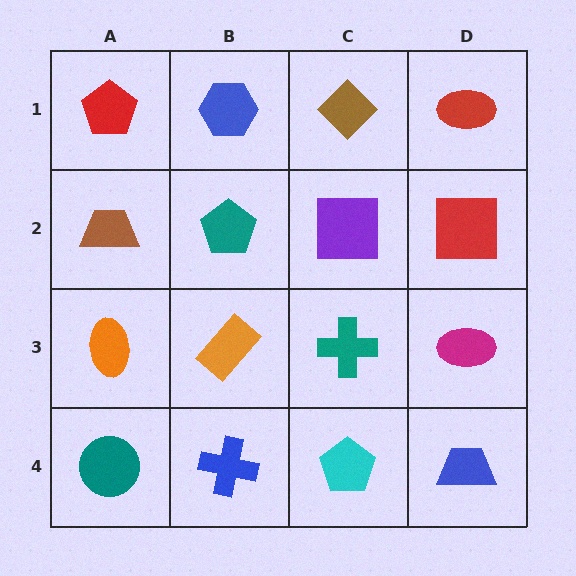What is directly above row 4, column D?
A magenta ellipse.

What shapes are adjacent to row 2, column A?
A red pentagon (row 1, column A), an orange ellipse (row 3, column A), a teal pentagon (row 2, column B).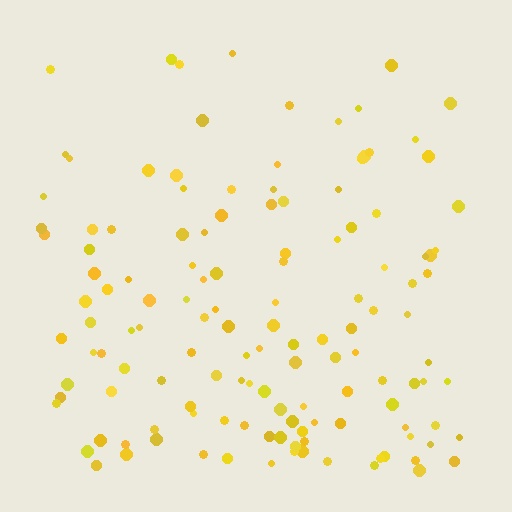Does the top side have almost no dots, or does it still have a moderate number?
Still a moderate number, just noticeably fewer than the bottom.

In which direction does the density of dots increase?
From top to bottom, with the bottom side densest.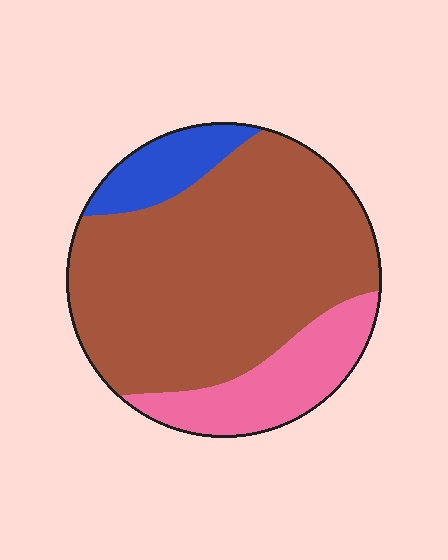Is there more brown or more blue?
Brown.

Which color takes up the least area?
Blue, at roughly 10%.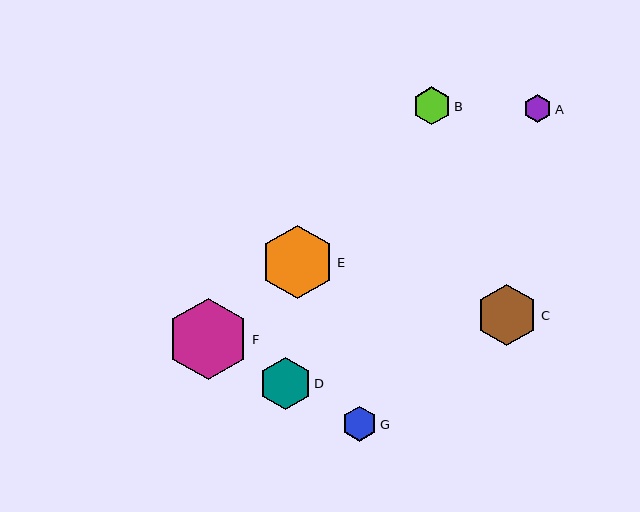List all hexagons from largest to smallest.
From largest to smallest: F, E, C, D, B, G, A.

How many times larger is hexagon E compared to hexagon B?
Hexagon E is approximately 1.9 times the size of hexagon B.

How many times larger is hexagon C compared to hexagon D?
Hexagon C is approximately 1.2 times the size of hexagon D.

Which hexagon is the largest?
Hexagon F is the largest with a size of approximately 82 pixels.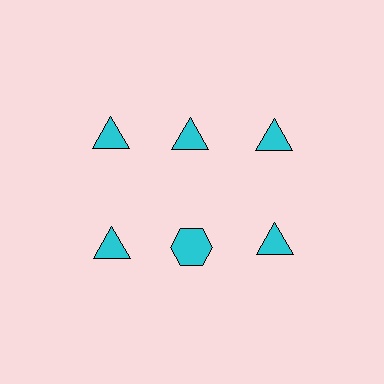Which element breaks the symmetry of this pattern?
The cyan hexagon in the second row, second from left column breaks the symmetry. All other shapes are cyan triangles.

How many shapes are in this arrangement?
There are 6 shapes arranged in a grid pattern.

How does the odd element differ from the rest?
It has a different shape: hexagon instead of triangle.